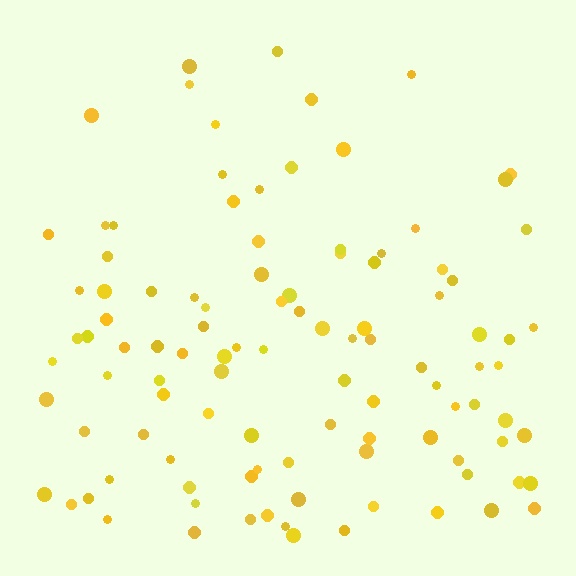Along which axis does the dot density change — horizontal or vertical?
Vertical.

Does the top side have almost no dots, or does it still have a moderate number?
Still a moderate number, just noticeably fewer than the bottom.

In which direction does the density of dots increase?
From top to bottom, with the bottom side densest.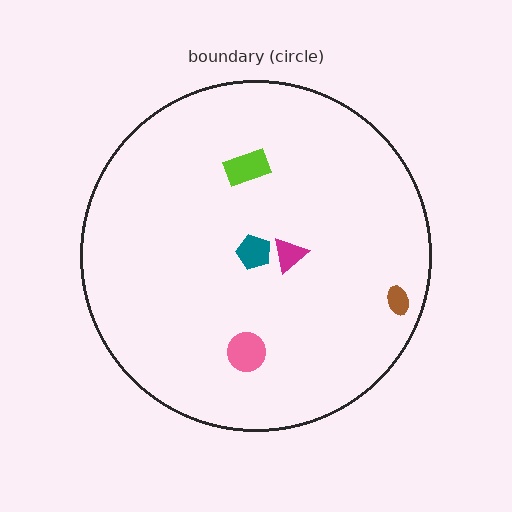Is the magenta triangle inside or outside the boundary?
Inside.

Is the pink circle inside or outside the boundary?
Inside.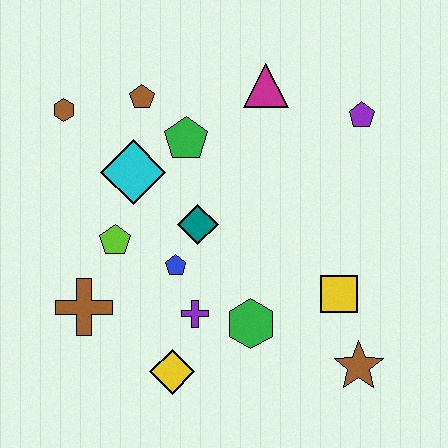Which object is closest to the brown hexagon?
The brown pentagon is closest to the brown hexagon.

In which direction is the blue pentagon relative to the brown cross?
The blue pentagon is to the right of the brown cross.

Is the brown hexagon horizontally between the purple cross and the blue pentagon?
No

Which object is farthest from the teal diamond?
The brown star is farthest from the teal diamond.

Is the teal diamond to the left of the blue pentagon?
No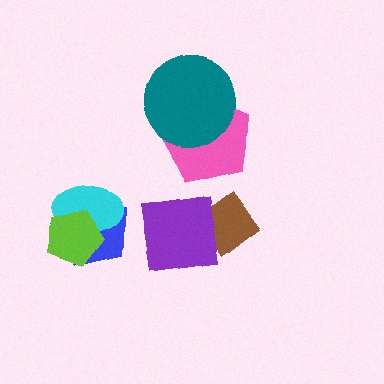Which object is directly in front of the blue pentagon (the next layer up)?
The cyan ellipse is directly in front of the blue pentagon.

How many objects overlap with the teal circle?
1 object overlaps with the teal circle.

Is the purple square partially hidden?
No, no other shape covers it.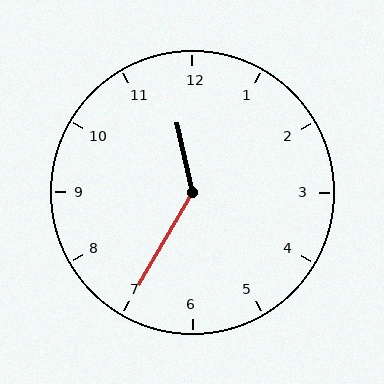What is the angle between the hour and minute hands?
Approximately 138 degrees.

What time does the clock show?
11:35.